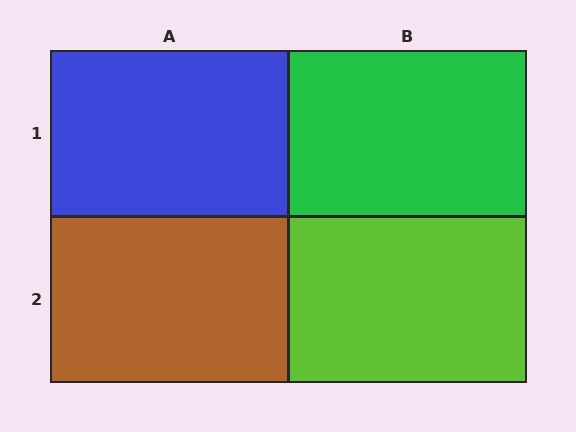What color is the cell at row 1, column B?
Green.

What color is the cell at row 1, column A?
Blue.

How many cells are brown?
1 cell is brown.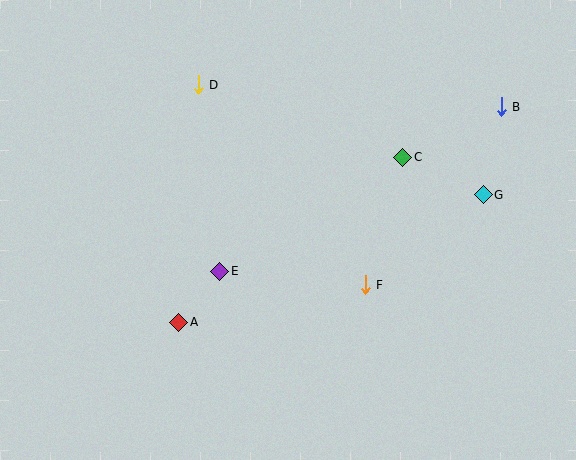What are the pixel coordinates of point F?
Point F is at (365, 285).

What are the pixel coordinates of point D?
Point D is at (198, 85).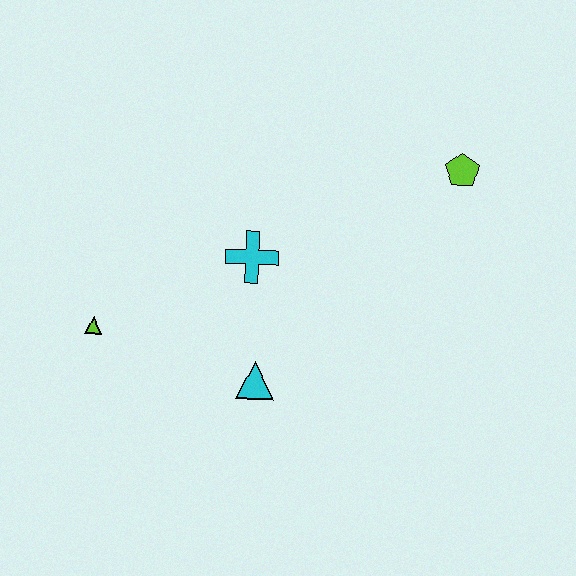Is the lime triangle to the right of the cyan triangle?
No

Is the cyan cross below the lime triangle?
No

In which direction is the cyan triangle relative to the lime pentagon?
The cyan triangle is below the lime pentagon.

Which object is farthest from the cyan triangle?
The lime pentagon is farthest from the cyan triangle.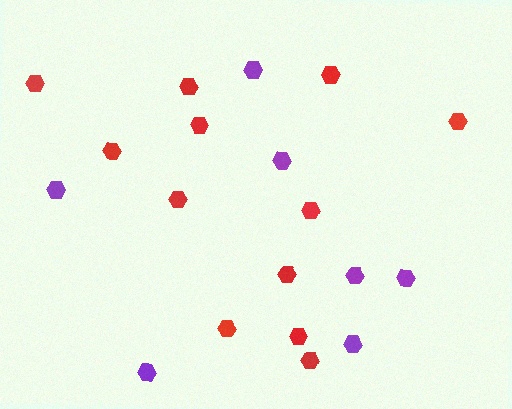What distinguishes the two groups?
There are 2 groups: one group of red hexagons (12) and one group of purple hexagons (7).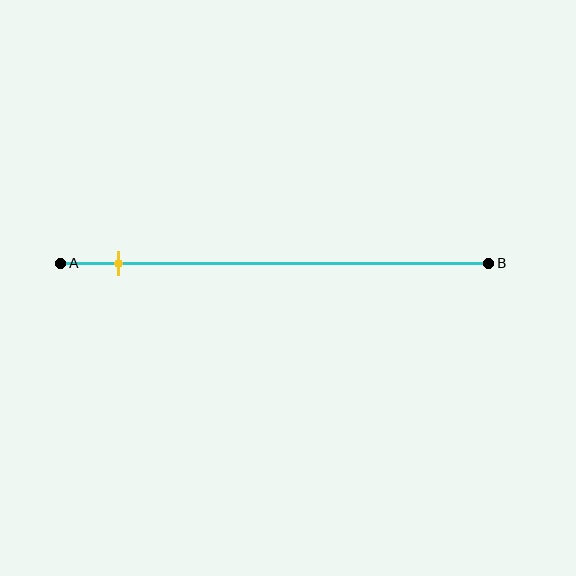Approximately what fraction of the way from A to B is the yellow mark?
The yellow mark is approximately 15% of the way from A to B.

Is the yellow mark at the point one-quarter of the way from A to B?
No, the mark is at about 15% from A, not at the 25% one-quarter point.